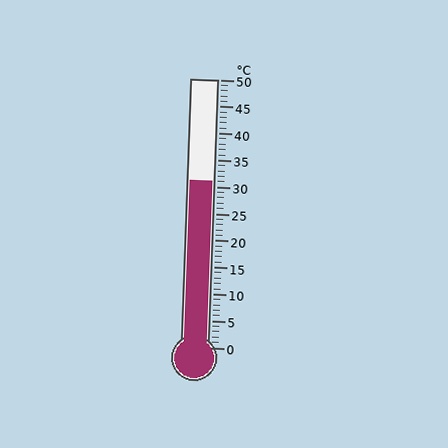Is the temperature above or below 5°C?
The temperature is above 5°C.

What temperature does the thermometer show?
The thermometer shows approximately 31°C.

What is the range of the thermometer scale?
The thermometer scale ranges from 0°C to 50°C.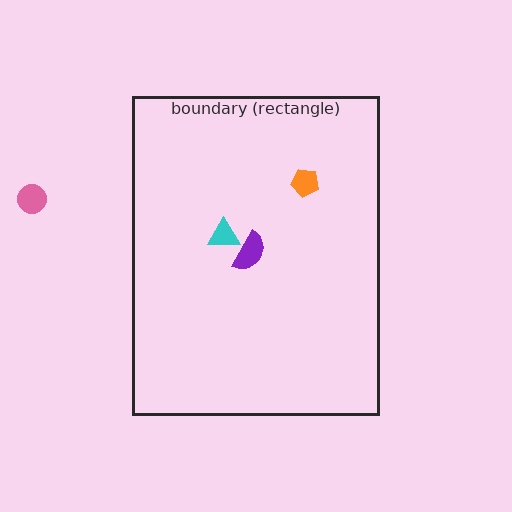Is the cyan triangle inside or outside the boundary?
Inside.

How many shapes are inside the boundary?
3 inside, 1 outside.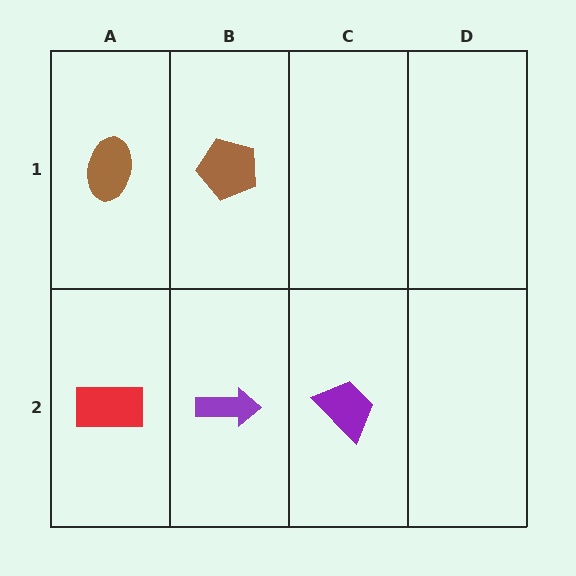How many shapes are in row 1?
2 shapes.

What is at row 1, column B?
A brown pentagon.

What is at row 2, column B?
A purple arrow.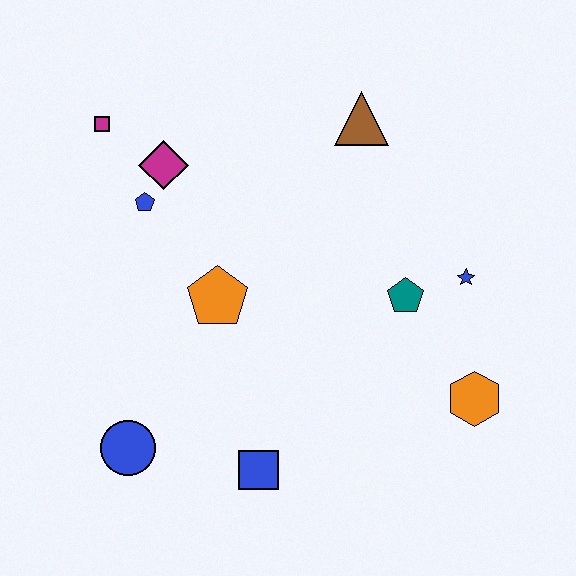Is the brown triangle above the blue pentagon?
Yes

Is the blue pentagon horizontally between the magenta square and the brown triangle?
Yes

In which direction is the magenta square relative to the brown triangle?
The magenta square is to the left of the brown triangle.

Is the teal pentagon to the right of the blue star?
No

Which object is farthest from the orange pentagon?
The orange hexagon is farthest from the orange pentagon.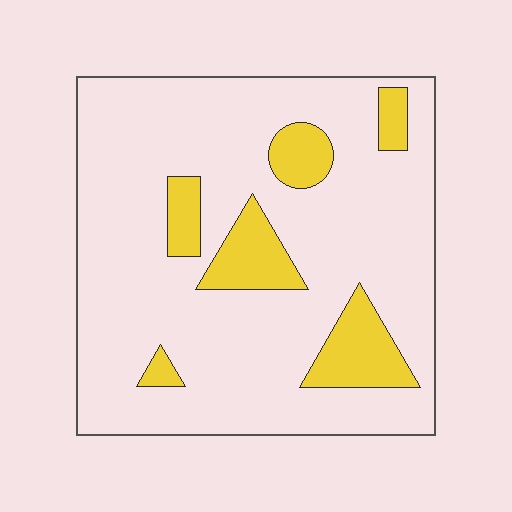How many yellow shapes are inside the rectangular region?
6.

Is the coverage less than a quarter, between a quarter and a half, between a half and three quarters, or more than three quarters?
Less than a quarter.